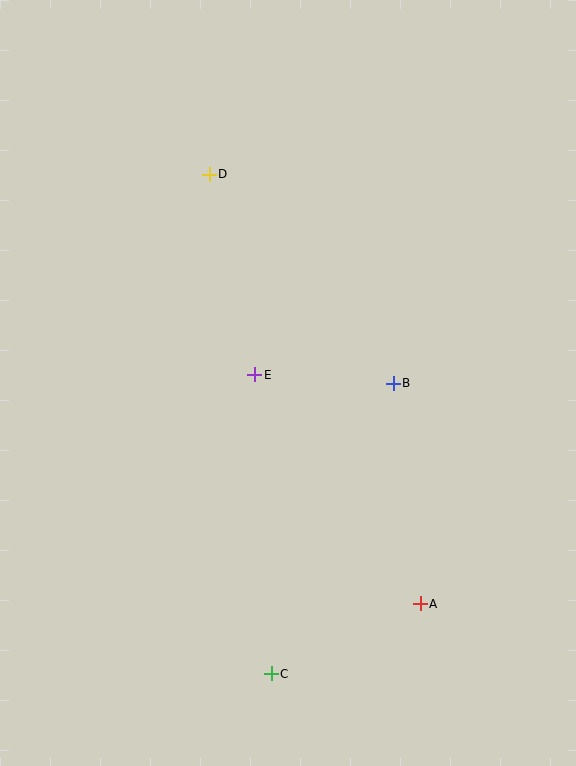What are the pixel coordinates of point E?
Point E is at (255, 375).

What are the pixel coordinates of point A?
Point A is at (420, 604).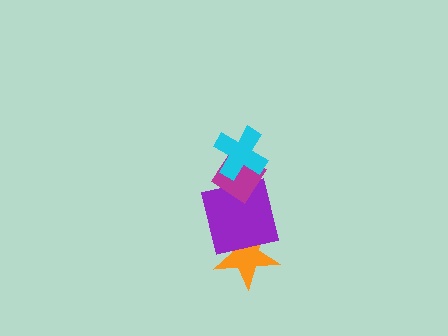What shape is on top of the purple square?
The magenta diamond is on top of the purple square.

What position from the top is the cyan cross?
The cyan cross is 1st from the top.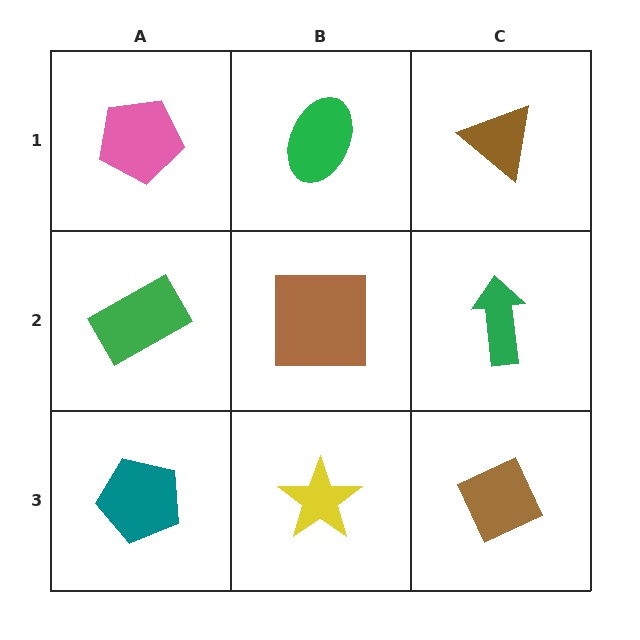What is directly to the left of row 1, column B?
A pink pentagon.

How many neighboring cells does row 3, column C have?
2.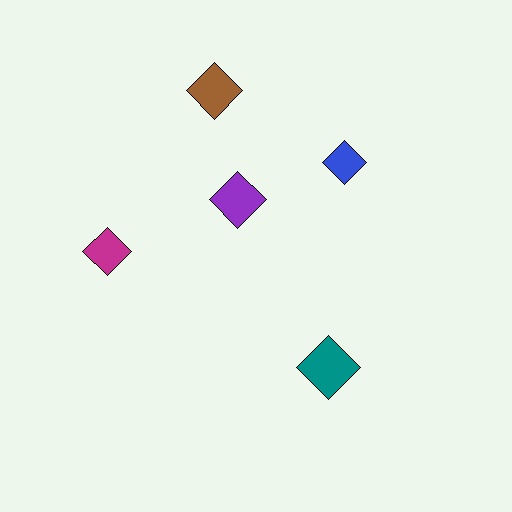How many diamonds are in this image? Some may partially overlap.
There are 5 diamonds.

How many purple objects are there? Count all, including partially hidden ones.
There is 1 purple object.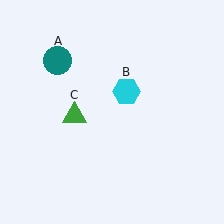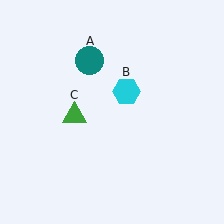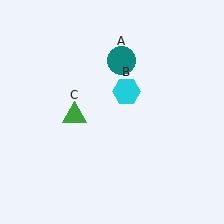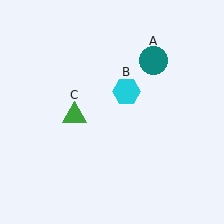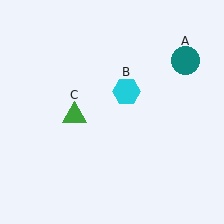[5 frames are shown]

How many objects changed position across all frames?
1 object changed position: teal circle (object A).